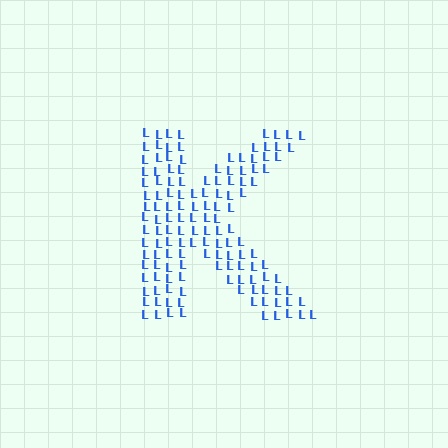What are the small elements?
The small elements are letter L's.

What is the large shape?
The large shape is the letter K.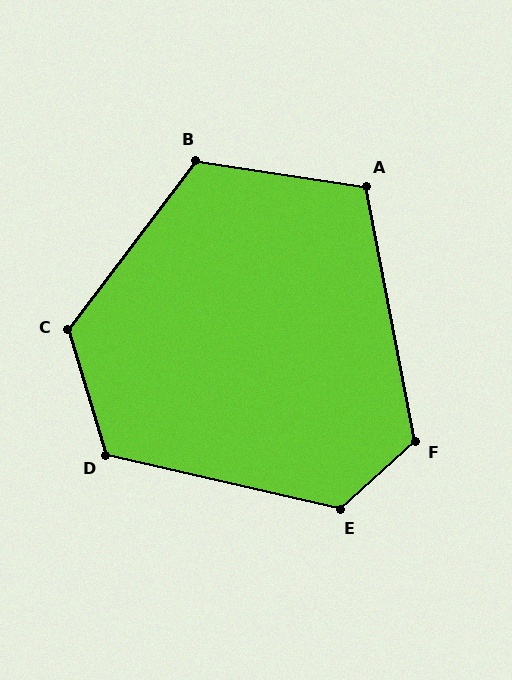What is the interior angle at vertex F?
Approximately 121 degrees (obtuse).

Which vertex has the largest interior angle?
C, at approximately 126 degrees.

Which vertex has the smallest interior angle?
A, at approximately 109 degrees.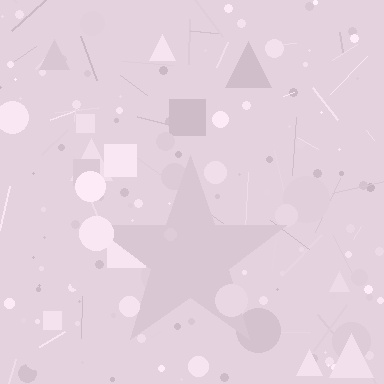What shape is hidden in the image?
A star is hidden in the image.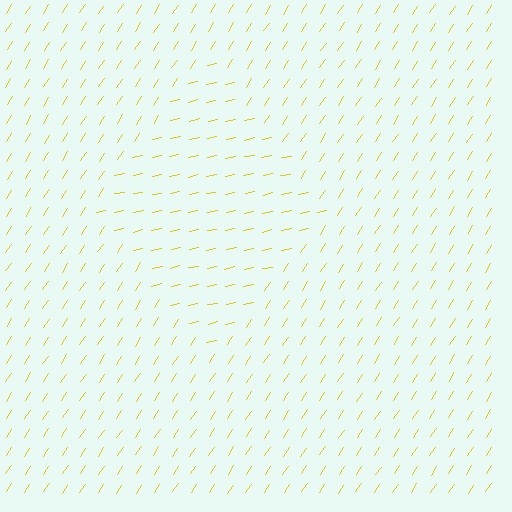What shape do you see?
I see a diamond.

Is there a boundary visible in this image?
Yes, there is a texture boundary formed by a change in line orientation.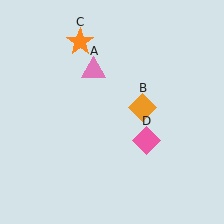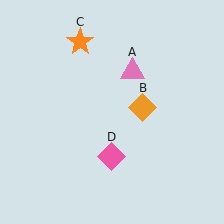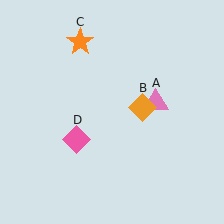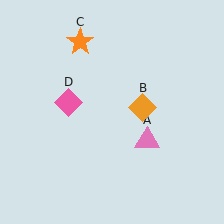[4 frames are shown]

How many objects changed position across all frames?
2 objects changed position: pink triangle (object A), pink diamond (object D).